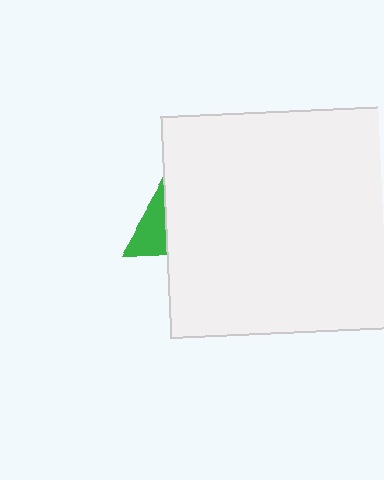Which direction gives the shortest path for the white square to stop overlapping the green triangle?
Moving right gives the shortest separation.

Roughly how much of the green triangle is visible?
A small part of it is visible (roughly 31%).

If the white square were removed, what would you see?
You would see the complete green triangle.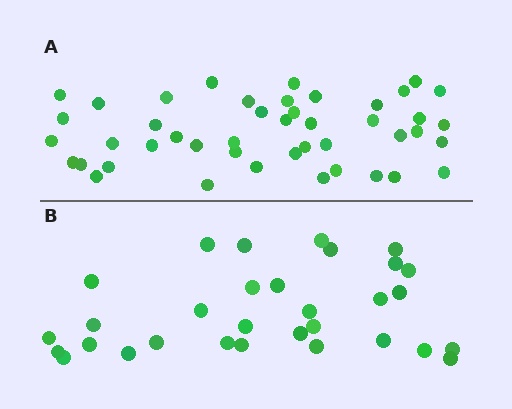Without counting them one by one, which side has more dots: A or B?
Region A (the top region) has more dots.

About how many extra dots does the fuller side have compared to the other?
Region A has approximately 15 more dots than region B.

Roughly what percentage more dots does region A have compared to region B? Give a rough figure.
About 45% more.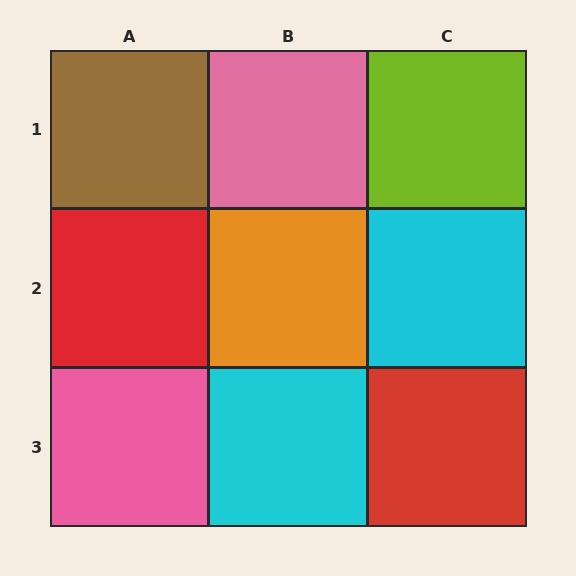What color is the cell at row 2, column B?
Orange.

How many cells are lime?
1 cell is lime.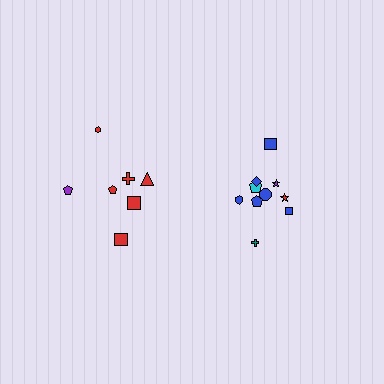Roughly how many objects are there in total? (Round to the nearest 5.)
Roughly 15 objects in total.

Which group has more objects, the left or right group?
The right group.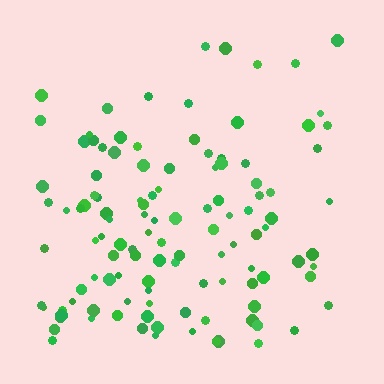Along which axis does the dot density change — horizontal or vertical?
Vertical.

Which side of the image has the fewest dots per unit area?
The top.